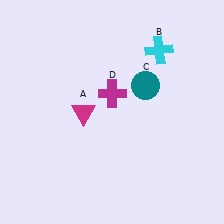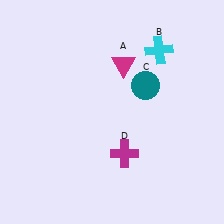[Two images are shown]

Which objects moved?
The objects that moved are: the magenta triangle (A), the magenta cross (D).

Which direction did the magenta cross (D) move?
The magenta cross (D) moved down.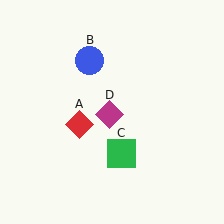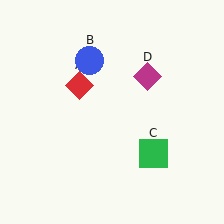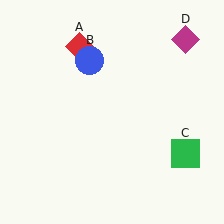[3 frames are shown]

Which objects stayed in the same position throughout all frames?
Blue circle (object B) remained stationary.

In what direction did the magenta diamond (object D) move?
The magenta diamond (object D) moved up and to the right.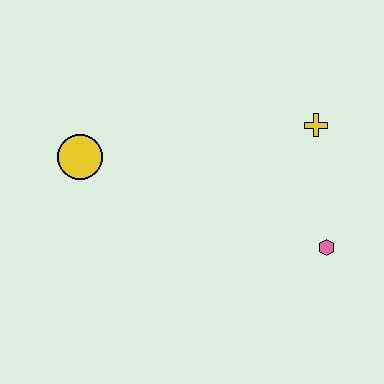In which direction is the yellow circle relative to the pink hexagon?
The yellow circle is to the left of the pink hexagon.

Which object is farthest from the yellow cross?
The yellow circle is farthest from the yellow cross.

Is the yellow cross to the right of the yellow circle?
Yes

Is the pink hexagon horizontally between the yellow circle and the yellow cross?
No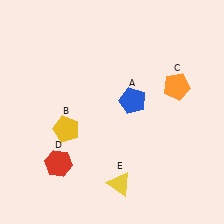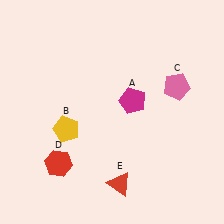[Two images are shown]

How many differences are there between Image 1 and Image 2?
There are 3 differences between the two images.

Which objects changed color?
A changed from blue to magenta. C changed from orange to pink. E changed from yellow to red.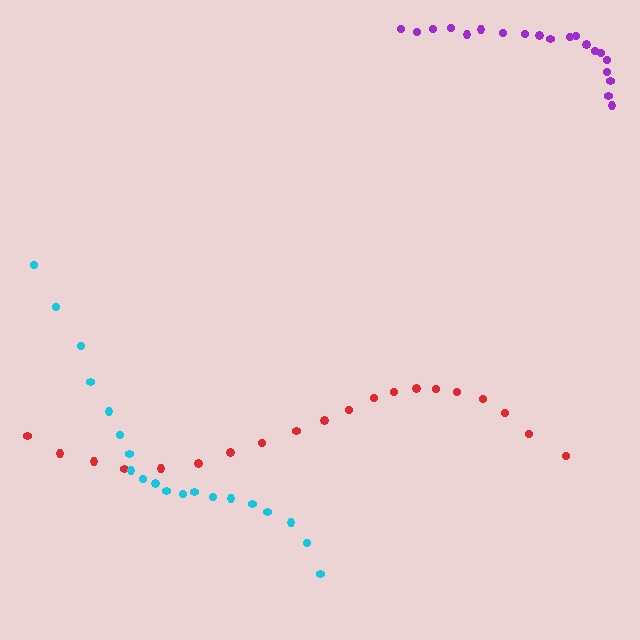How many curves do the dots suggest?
There are 3 distinct paths.